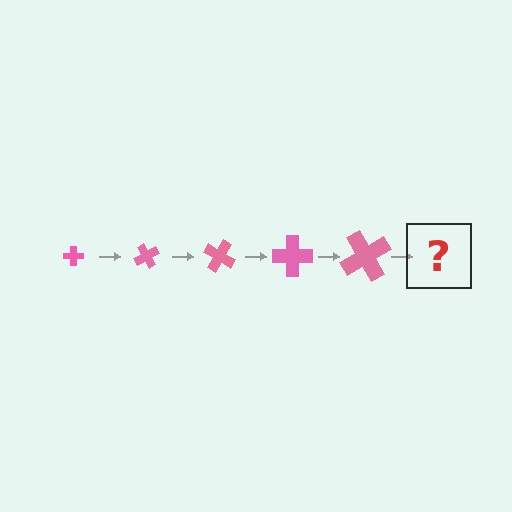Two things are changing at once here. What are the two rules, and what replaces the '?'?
The two rules are that the cross grows larger each step and it rotates 60 degrees each step. The '?' should be a cross, larger than the previous one and rotated 300 degrees from the start.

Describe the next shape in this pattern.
It should be a cross, larger than the previous one and rotated 300 degrees from the start.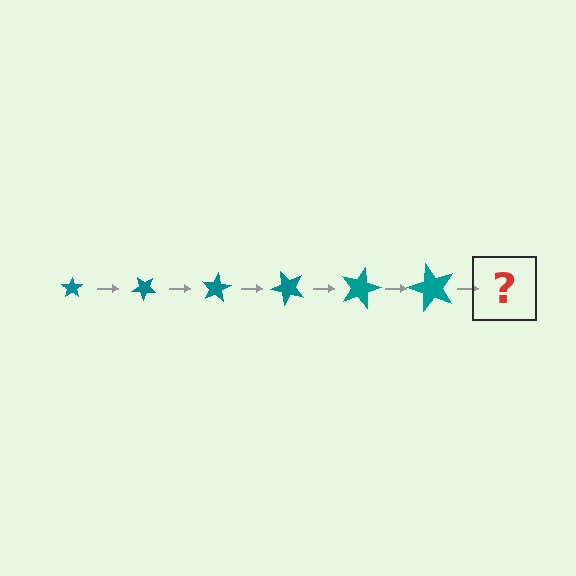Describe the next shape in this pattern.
It should be a star, larger than the previous one and rotated 240 degrees from the start.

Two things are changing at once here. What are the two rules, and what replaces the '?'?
The two rules are that the star grows larger each step and it rotates 40 degrees each step. The '?' should be a star, larger than the previous one and rotated 240 degrees from the start.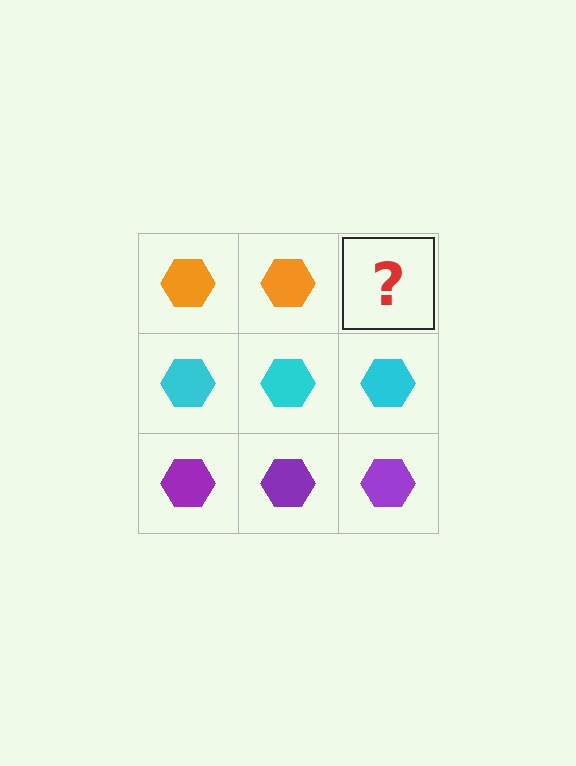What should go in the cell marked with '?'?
The missing cell should contain an orange hexagon.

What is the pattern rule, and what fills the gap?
The rule is that each row has a consistent color. The gap should be filled with an orange hexagon.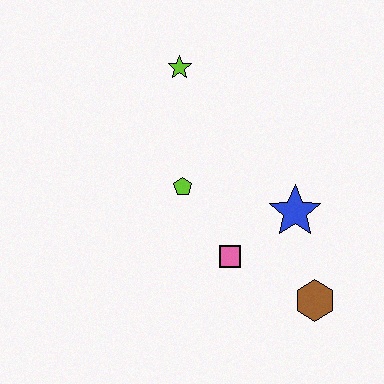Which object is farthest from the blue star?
The lime star is farthest from the blue star.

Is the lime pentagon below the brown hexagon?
No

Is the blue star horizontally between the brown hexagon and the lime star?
Yes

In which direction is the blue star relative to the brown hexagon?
The blue star is above the brown hexagon.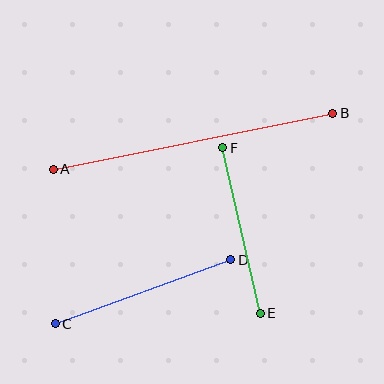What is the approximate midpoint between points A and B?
The midpoint is at approximately (193, 141) pixels.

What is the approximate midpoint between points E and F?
The midpoint is at approximately (242, 230) pixels.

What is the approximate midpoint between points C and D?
The midpoint is at approximately (143, 292) pixels.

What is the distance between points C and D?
The distance is approximately 187 pixels.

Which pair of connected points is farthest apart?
Points A and B are farthest apart.